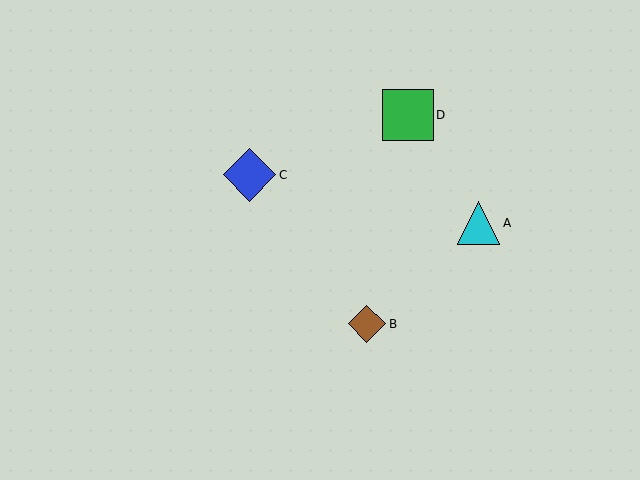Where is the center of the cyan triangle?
The center of the cyan triangle is at (479, 223).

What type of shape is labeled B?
Shape B is a brown diamond.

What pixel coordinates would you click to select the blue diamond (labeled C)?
Click at (250, 175) to select the blue diamond C.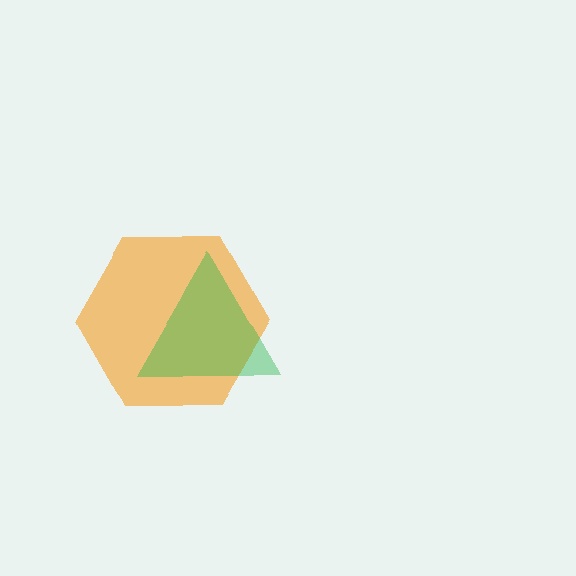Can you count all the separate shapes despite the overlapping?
Yes, there are 2 separate shapes.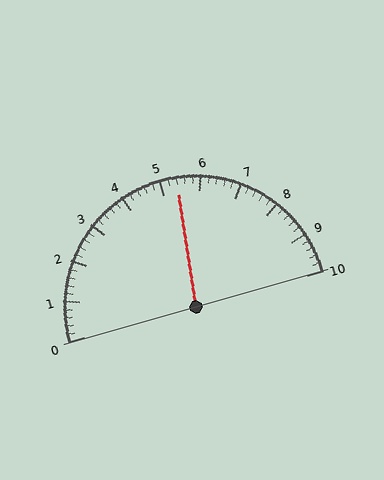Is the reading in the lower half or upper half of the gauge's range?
The reading is in the upper half of the range (0 to 10).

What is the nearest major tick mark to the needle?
The nearest major tick mark is 5.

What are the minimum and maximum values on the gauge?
The gauge ranges from 0 to 10.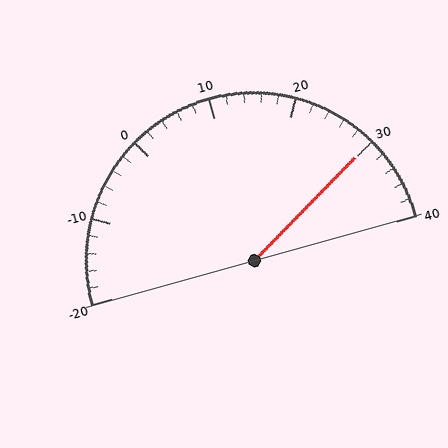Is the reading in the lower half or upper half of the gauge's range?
The reading is in the upper half of the range (-20 to 40).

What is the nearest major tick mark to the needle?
The nearest major tick mark is 30.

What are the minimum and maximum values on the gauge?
The gauge ranges from -20 to 40.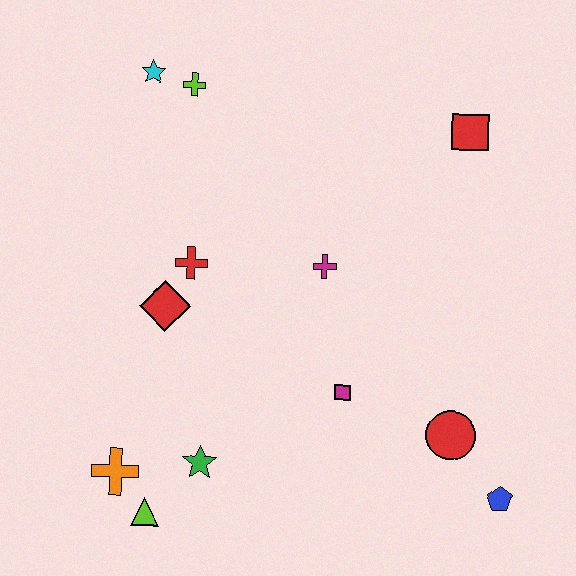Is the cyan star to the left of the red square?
Yes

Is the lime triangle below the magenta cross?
Yes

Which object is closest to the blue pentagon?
The red circle is closest to the blue pentagon.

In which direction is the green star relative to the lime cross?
The green star is below the lime cross.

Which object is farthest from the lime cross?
The blue pentagon is farthest from the lime cross.